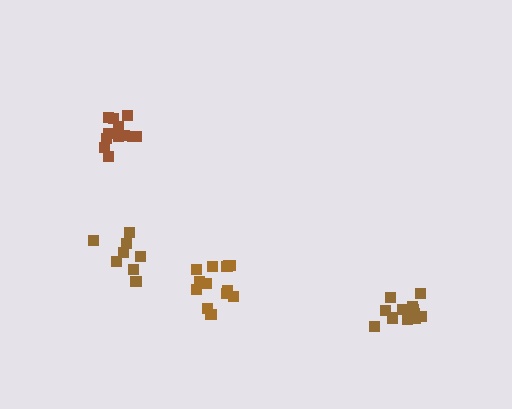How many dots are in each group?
Group 1: 14 dots, Group 2: 12 dots, Group 3: 8 dots, Group 4: 12 dots (46 total).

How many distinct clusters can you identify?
There are 4 distinct clusters.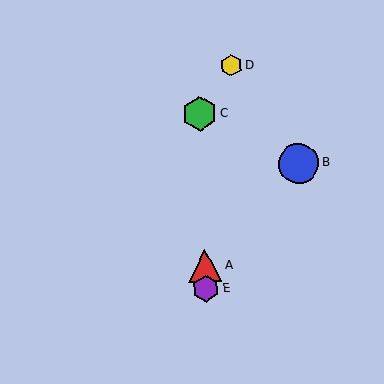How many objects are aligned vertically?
3 objects (A, C, E) are aligned vertically.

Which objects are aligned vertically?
Objects A, C, E are aligned vertically.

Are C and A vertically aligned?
Yes, both are at x≈200.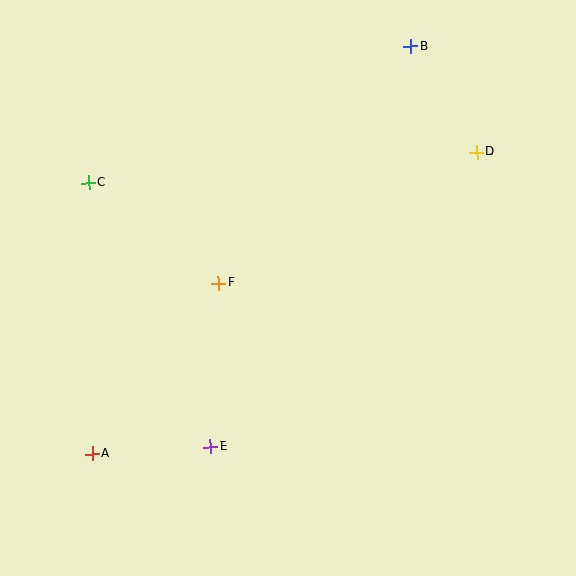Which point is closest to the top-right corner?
Point B is closest to the top-right corner.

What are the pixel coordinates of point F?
Point F is at (219, 283).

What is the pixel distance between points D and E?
The distance between D and E is 397 pixels.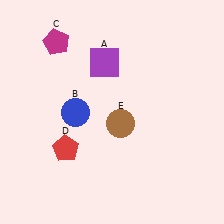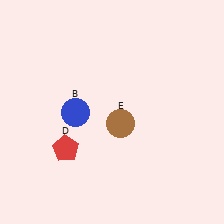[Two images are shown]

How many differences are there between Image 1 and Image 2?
There are 2 differences between the two images.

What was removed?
The magenta pentagon (C), the purple square (A) were removed in Image 2.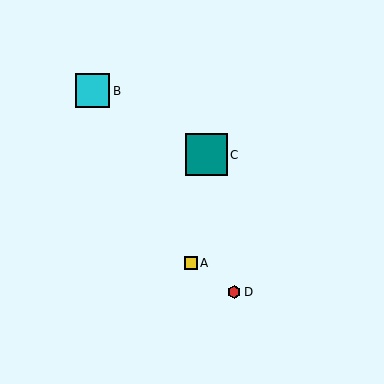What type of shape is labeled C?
Shape C is a teal square.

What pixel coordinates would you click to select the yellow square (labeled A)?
Click at (191, 263) to select the yellow square A.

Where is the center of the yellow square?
The center of the yellow square is at (191, 263).